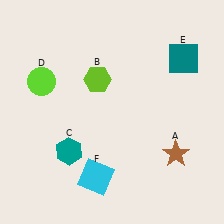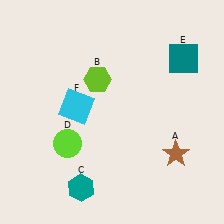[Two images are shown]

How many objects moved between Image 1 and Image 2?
3 objects moved between the two images.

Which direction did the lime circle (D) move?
The lime circle (D) moved down.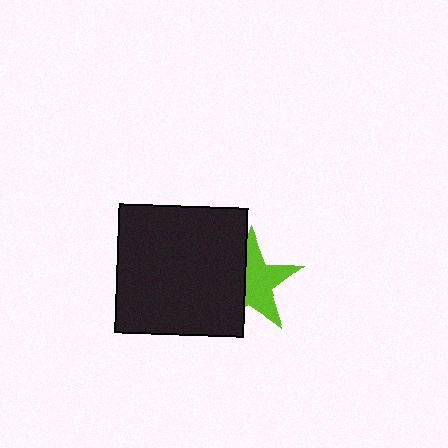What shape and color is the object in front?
The object in front is a black square.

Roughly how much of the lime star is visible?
About half of it is visible (roughly 59%).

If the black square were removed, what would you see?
You would see the complete lime star.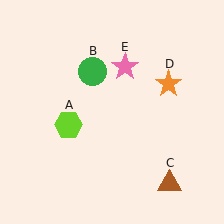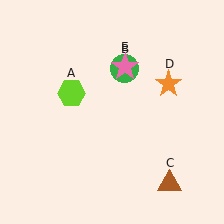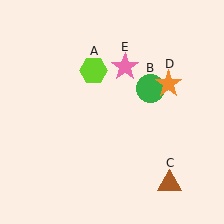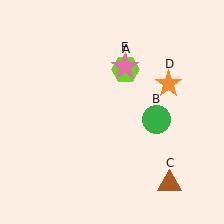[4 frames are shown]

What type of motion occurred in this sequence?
The lime hexagon (object A), green circle (object B) rotated clockwise around the center of the scene.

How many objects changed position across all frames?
2 objects changed position: lime hexagon (object A), green circle (object B).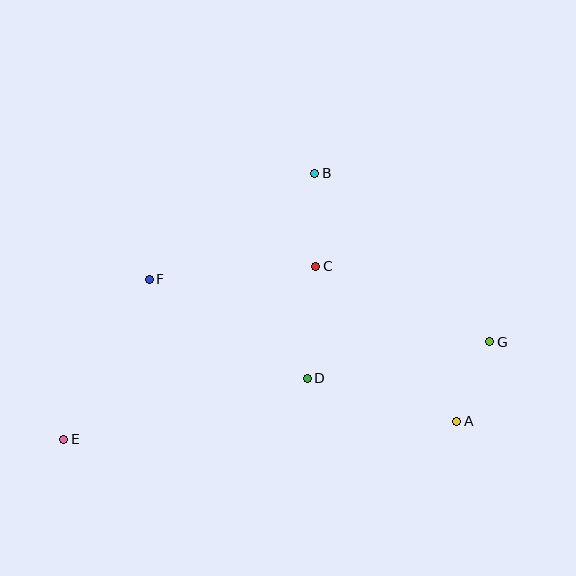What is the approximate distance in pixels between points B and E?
The distance between B and E is approximately 366 pixels.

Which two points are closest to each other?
Points A and G are closest to each other.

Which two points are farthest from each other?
Points E and G are farthest from each other.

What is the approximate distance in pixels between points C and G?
The distance between C and G is approximately 190 pixels.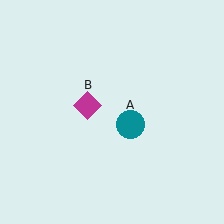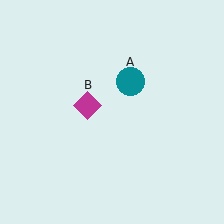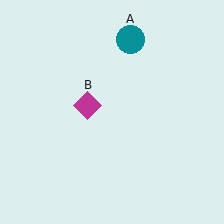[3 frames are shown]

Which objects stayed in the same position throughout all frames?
Magenta diamond (object B) remained stationary.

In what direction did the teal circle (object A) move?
The teal circle (object A) moved up.